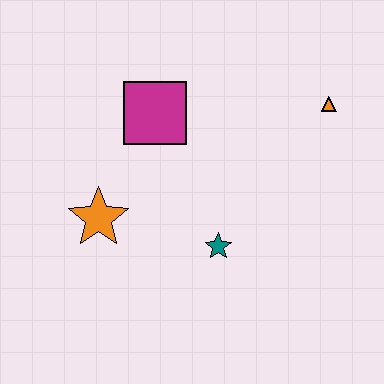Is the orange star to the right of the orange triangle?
No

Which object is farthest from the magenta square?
The orange triangle is farthest from the magenta square.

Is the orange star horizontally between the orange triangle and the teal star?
No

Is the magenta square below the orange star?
No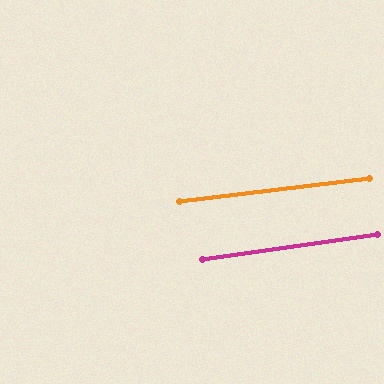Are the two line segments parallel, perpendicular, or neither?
Parallel — their directions differ by only 1.4°.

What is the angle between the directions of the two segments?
Approximately 1 degree.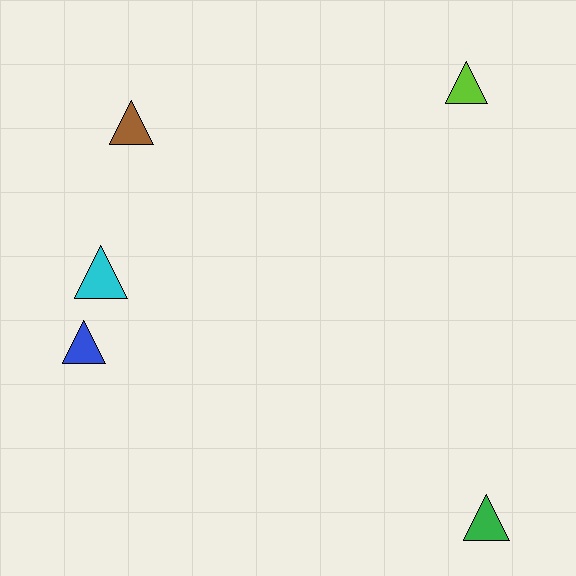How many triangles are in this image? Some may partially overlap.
There are 5 triangles.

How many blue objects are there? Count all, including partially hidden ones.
There is 1 blue object.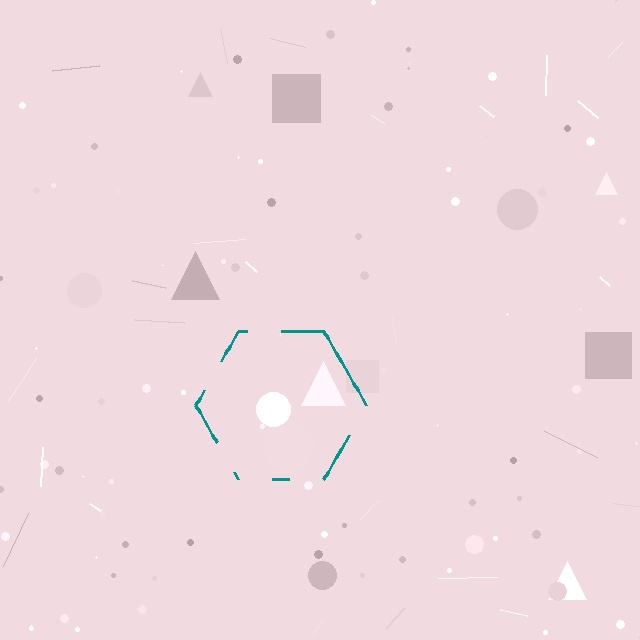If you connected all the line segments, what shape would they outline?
They would outline a hexagon.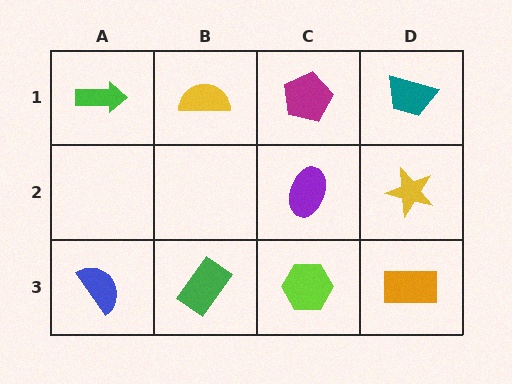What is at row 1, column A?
A green arrow.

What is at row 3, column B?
A green rectangle.